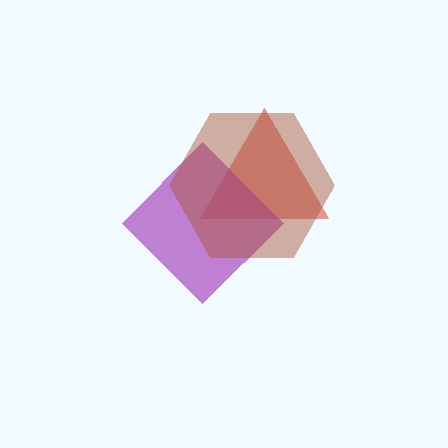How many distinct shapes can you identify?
There are 3 distinct shapes: a red triangle, a purple diamond, a brown hexagon.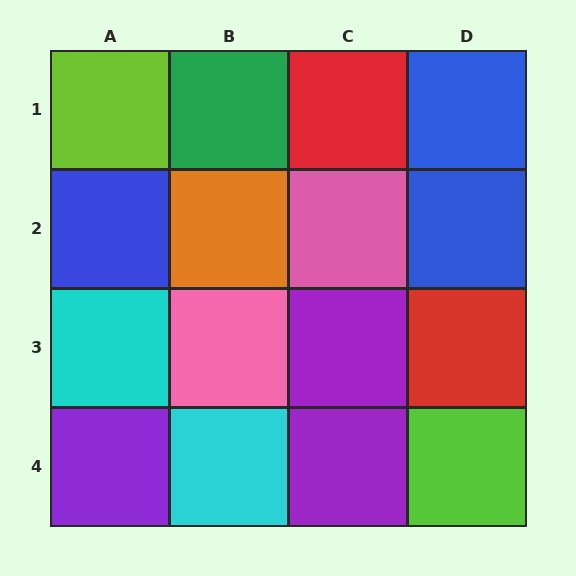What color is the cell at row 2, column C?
Pink.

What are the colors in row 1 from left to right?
Lime, green, red, blue.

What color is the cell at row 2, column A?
Blue.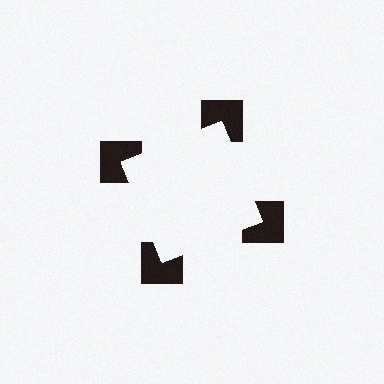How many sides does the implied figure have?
4 sides.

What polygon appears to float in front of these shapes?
An illusory square — its edges are inferred from the aligned wedge cuts in the notched squares, not physically drawn.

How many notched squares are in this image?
There are 4 — one at each vertex of the illusory square.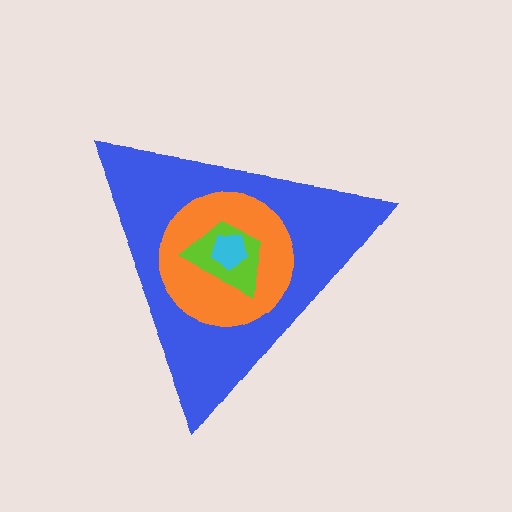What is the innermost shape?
The cyan pentagon.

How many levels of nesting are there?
4.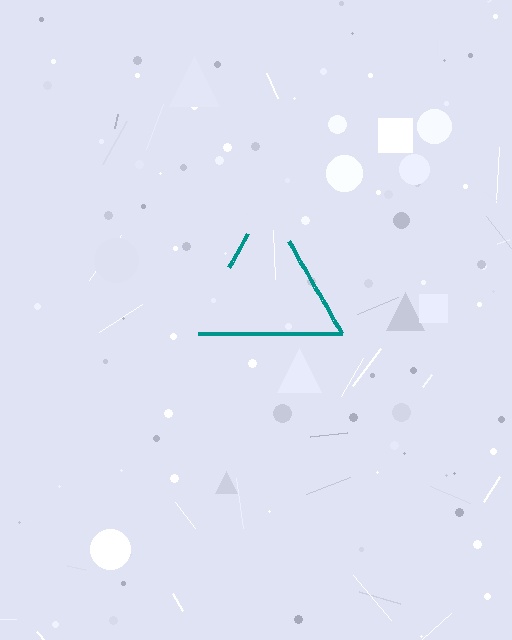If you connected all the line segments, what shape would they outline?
They would outline a triangle.